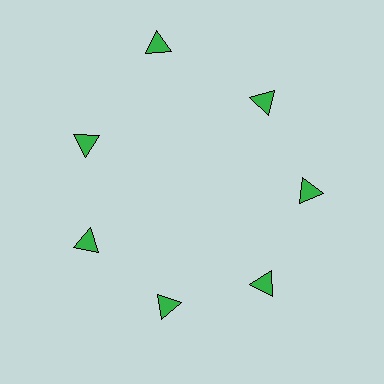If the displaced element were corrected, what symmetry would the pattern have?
It would have 7-fold rotational symmetry — the pattern would map onto itself every 51 degrees.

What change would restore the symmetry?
The symmetry would be restored by moving it inward, back onto the ring so that all 7 triangles sit at equal angles and equal distance from the center.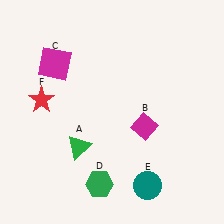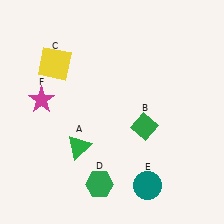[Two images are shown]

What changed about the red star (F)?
In Image 1, F is red. In Image 2, it changed to magenta.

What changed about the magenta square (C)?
In Image 1, C is magenta. In Image 2, it changed to yellow.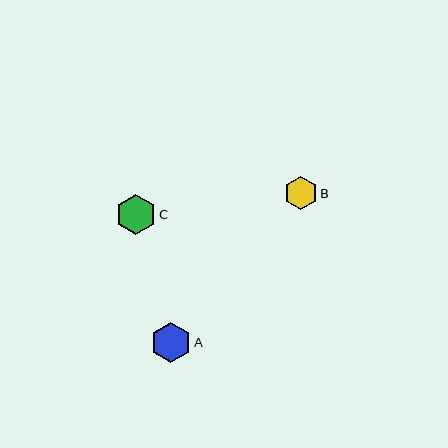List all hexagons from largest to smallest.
From largest to smallest: A, C, B.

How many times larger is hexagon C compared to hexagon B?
Hexagon C is approximately 1.2 times the size of hexagon B.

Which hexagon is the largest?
Hexagon A is the largest with a size of approximately 40 pixels.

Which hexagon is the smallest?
Hexagon B is the smallest with a size of approximately 33 pixels.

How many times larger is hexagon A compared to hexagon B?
Hexagon A is approximately 1.2 times the size of hexagon B.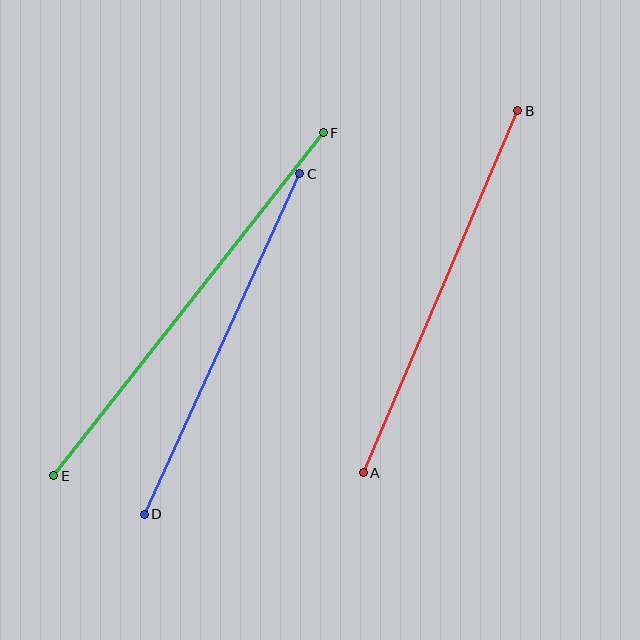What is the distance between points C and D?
The distance is approximately 375 pixels.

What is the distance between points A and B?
The distance is approximately 394 pixels.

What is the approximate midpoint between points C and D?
The midpoint is at approximately (222, 344) pixels.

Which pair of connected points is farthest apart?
Points E and F are farthest apart.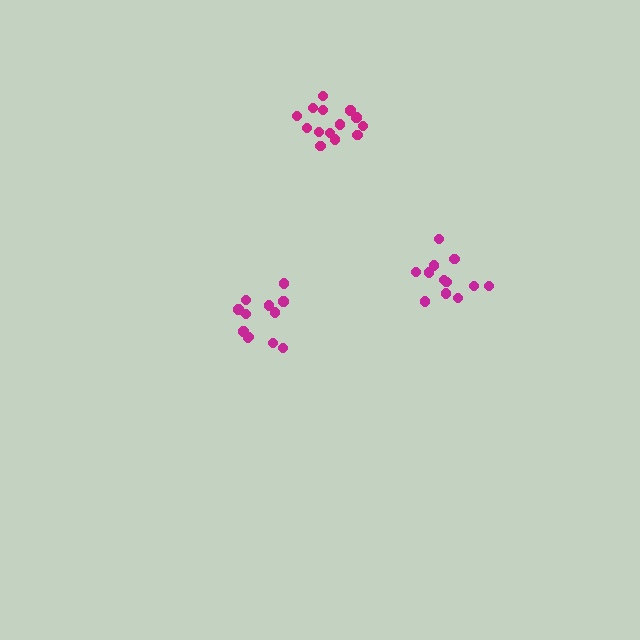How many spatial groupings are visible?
There are 3 spatial groupings.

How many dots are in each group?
Group 1: 12 dots, Group 2: 14 dots, Group 3: 12 dots (38 total).